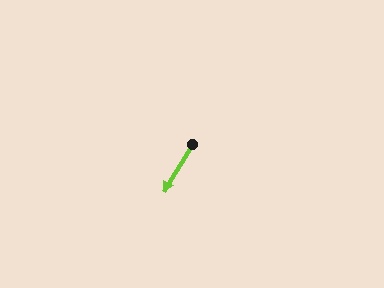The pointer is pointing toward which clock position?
Roughly 7 o'clock.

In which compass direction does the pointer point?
Southwest.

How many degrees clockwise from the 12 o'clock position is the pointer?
Approximately 211 degrees.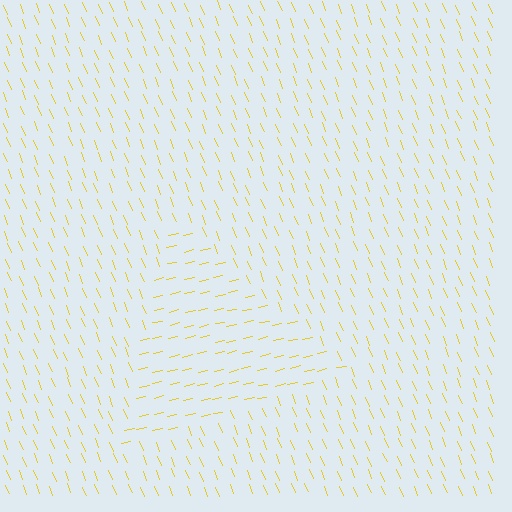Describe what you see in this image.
The image is filled with small yellow line segments. A triangle region in the image has lines oriented differently from the surrounding lines, creating a visible texture boundary.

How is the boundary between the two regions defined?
The boundary is defined purely by a change in line orientation (approximately 80 degrees difference). All lines are the same color and thickness.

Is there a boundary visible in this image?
Yes, there is a texture boundary formed by a change in line orientation.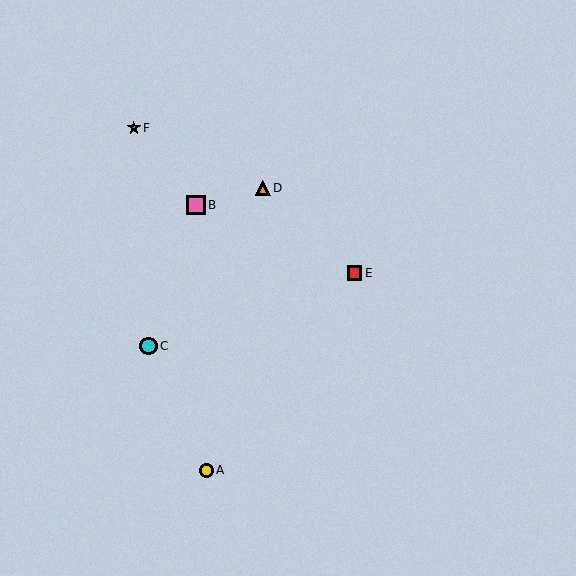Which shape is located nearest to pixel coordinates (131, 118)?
The pink star (labeled F) at (134, 128) is nearest to that location.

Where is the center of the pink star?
The center of the pink star is at (134, 128).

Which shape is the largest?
The pink square (labeled B) is the largest.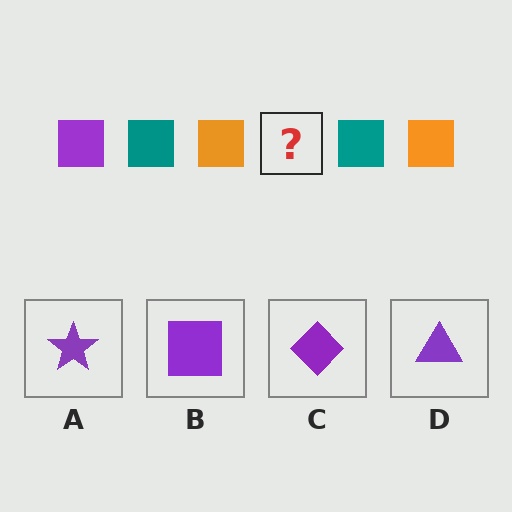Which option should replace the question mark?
Option B.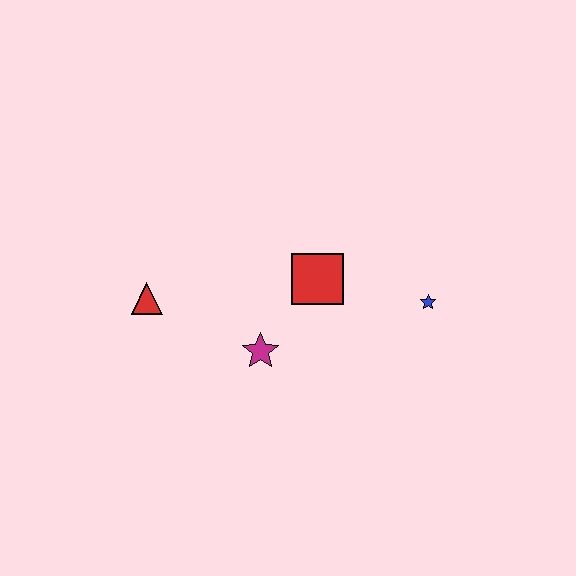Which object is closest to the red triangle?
The magenta star is closest to the red triangle.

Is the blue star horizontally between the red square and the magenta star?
No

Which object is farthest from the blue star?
The red triangle is farthest from the blue star.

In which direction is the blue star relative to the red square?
The blue star is to the right of the red square.